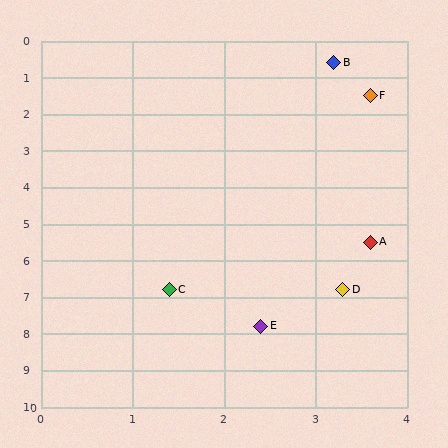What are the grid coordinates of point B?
Point B is at approximately (3.2, 0.6).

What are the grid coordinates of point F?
Point F is at approximately (3.6, 1.5).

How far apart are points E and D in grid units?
Points E and D are about 1.3 grid units apart.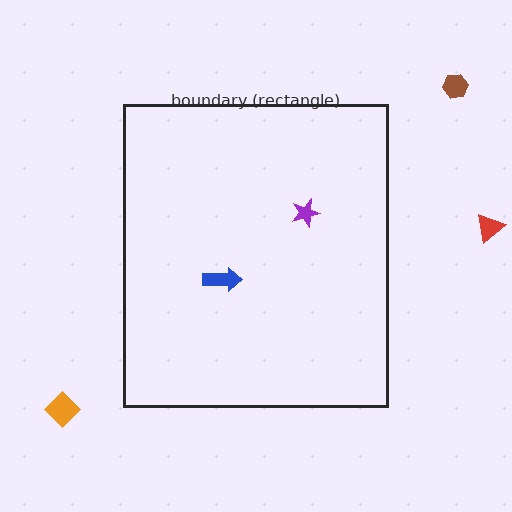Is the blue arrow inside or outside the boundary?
Inside.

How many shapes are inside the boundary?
2 inside, 3 outside.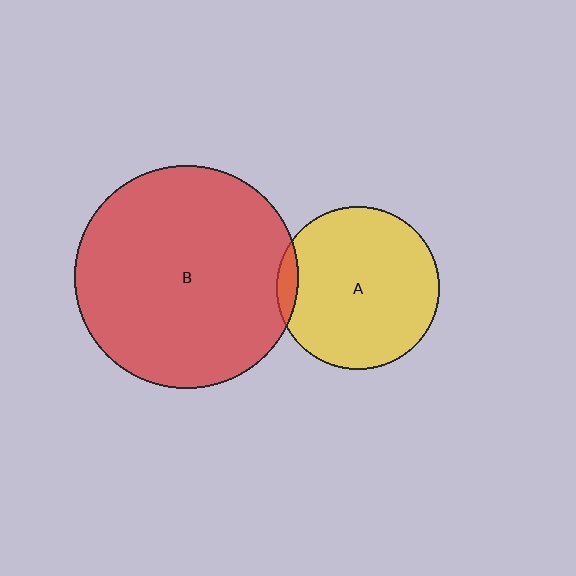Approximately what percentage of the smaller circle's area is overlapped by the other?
Approximately 5%.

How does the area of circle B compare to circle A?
Approximately 1.9 times.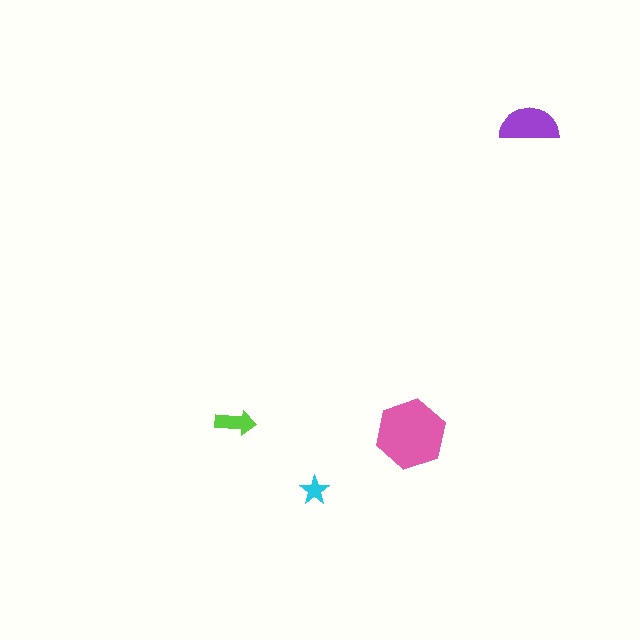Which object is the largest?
The pink hexagon.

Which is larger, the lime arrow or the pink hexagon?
The pink hexagon.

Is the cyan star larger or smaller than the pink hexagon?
Smaller.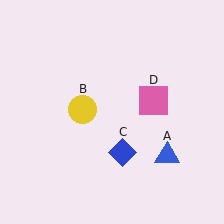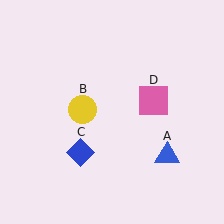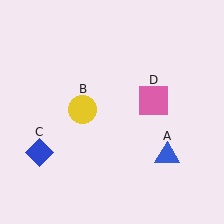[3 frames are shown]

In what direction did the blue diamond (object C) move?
The blue diamond (object C) moved left.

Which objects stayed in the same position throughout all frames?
Blue triangle (object A) and yellow circle (object B) and pink square (object D) remained stationary.